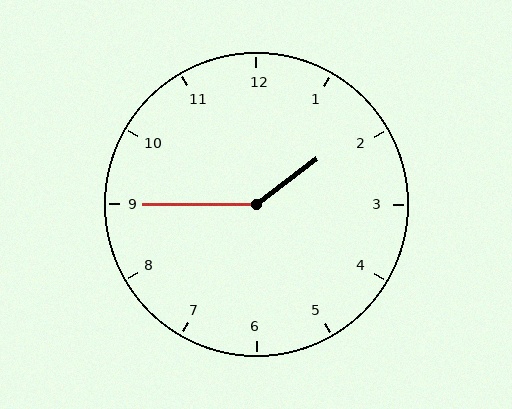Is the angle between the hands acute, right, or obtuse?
It is obtuse.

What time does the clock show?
1:45.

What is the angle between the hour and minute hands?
Approximately 142 degrees.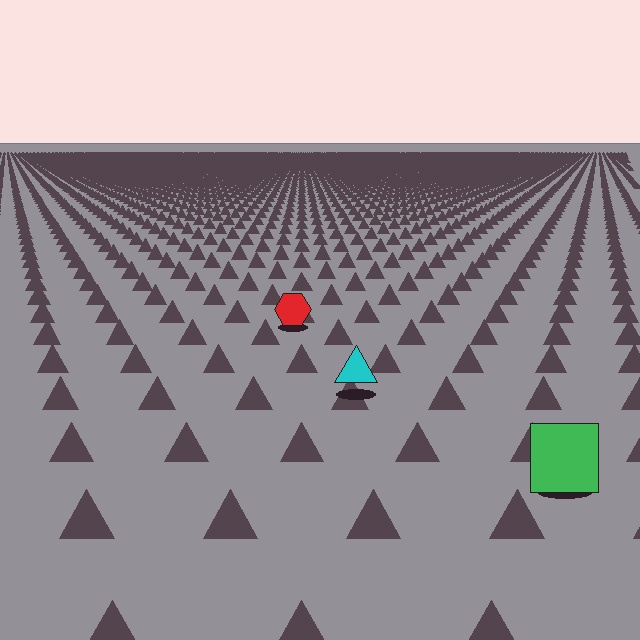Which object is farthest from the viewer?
The red hexagon is farthest from the viewer. It appears smaller and the ground texture around it is denser.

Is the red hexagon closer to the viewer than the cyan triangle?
No. The cyan triangle is closer — you can tell from the texture gradient: the ground texture is coarser near it.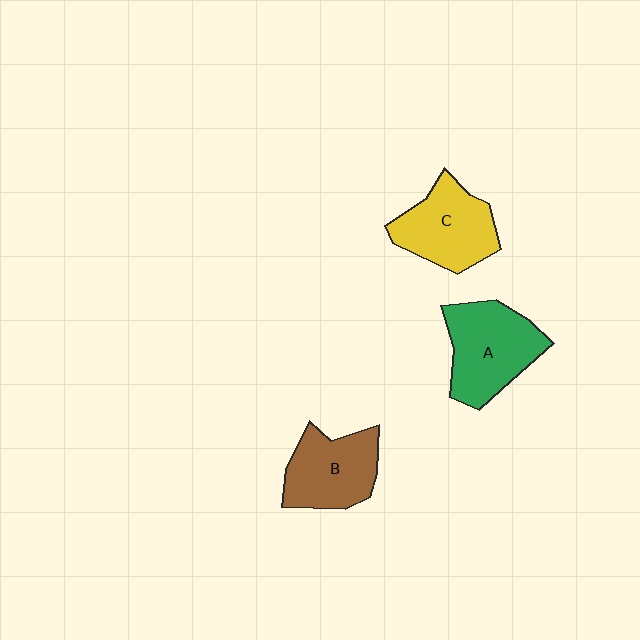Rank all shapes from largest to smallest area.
From largest to smallest: A (green), C (yellow), B (brown).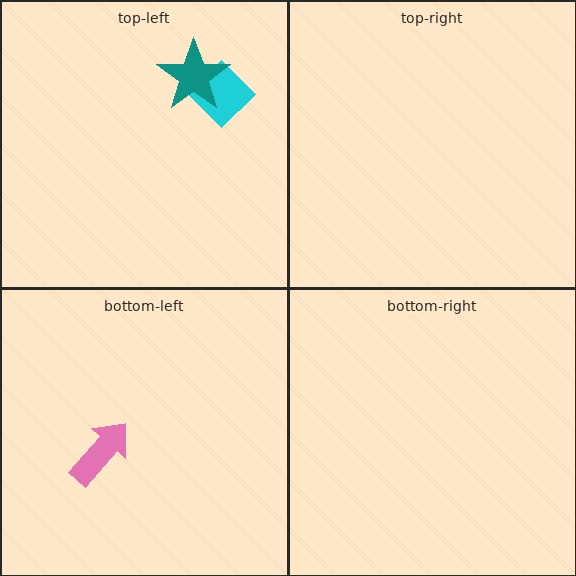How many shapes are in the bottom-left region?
1.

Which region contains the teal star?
The top-left region.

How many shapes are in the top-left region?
2.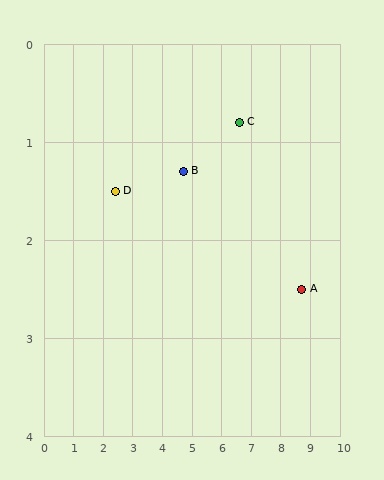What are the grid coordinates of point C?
Point C is at approximately (6.6, 0.8).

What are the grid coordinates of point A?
Point A is at approximately (8.7, 2.5).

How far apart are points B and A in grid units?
Points B and A are about 4.2 grid units apart.